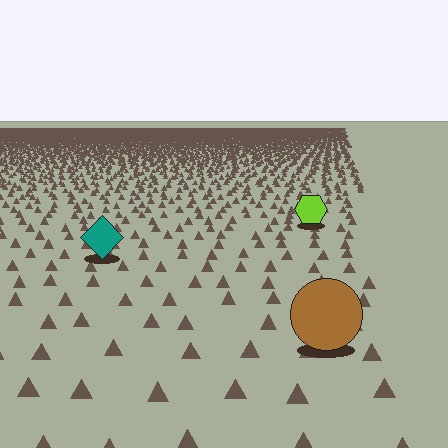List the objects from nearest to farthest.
From nearest to farthest: the brown circle, the teal diamond, the lime hexagon.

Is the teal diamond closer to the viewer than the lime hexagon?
Yes. The teal diamond is closer — you can tell from the texture gradient: the ground texture is coarser near it.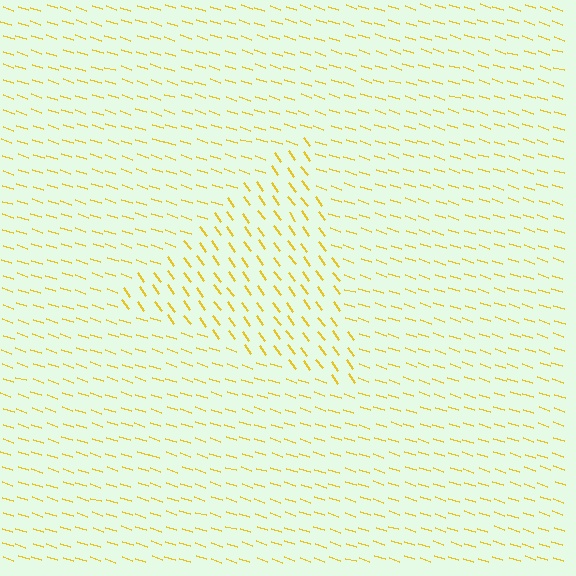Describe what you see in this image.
The image is filled with small yellow line segments. A triangle region in the image has lines oriented differently from the surrounding lines, creating a visible texture boundary.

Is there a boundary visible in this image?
Yes, there is a texture boundary formed by a change in line orientation.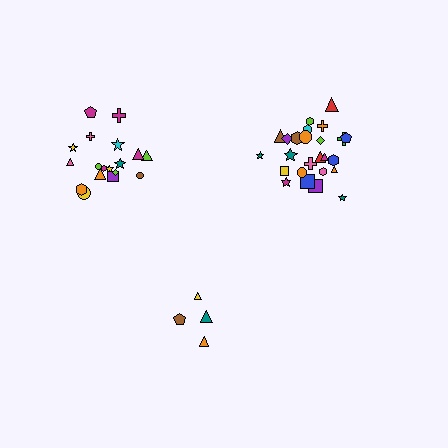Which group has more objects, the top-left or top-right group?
The top-right group.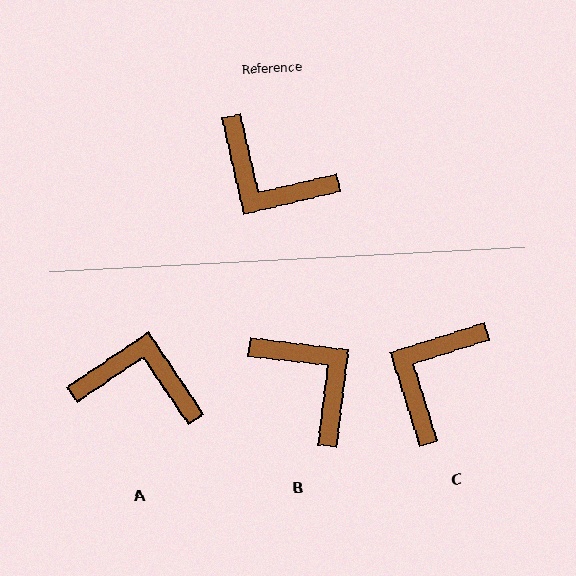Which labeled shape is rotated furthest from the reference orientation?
B, about 160 degrees away.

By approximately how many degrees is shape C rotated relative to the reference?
Approximately 85 degrees clockwise.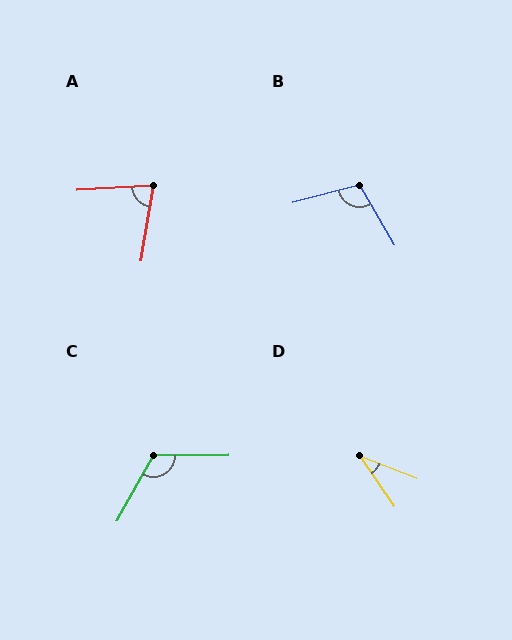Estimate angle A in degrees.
Approximately 77 degrees.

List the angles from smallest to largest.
D (34°), A (77°), B (105°), C (119°).